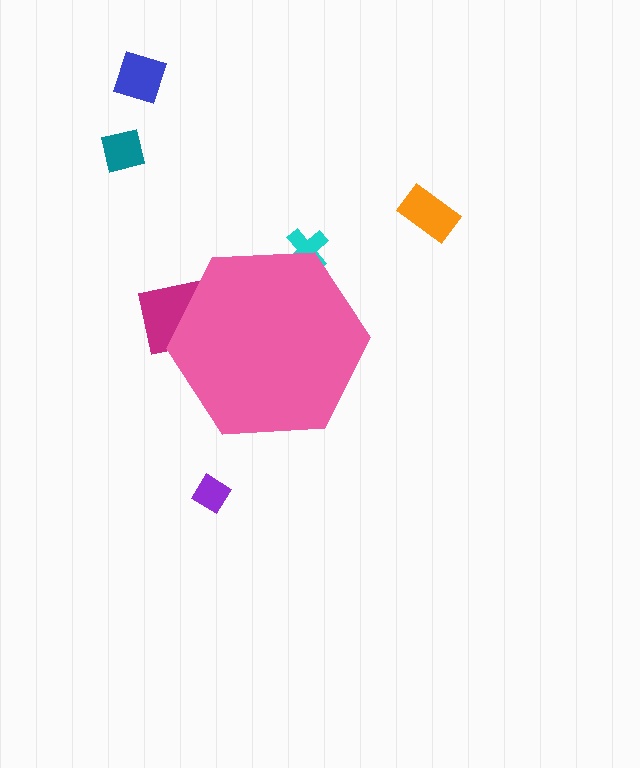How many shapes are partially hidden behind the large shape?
2 shapes are partially hidden.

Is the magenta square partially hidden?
Yes, the magenta square is partially hidden behind the pink hexagon.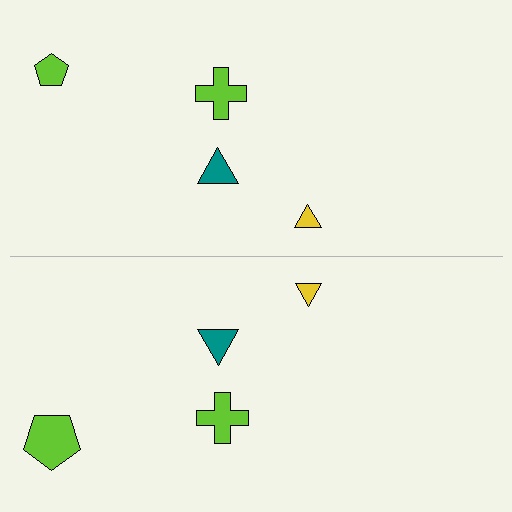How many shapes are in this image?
There are 8 shapes in this image.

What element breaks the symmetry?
The lime pentagon on the bottom side has a different size than its mirror counterpart.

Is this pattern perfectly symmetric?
No, the pattern is not perfectly symmetric. The lime pentagon on the bottom side has a different size than its mirror counterpart.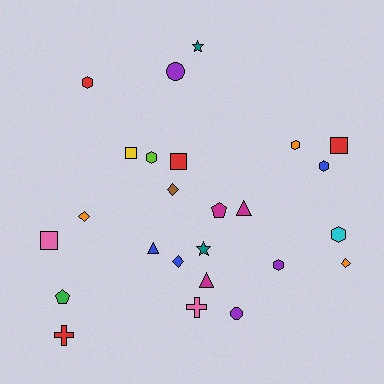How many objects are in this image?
There are 25 objects.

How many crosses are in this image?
There are 2 crosses.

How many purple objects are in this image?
There are 3 purple objects.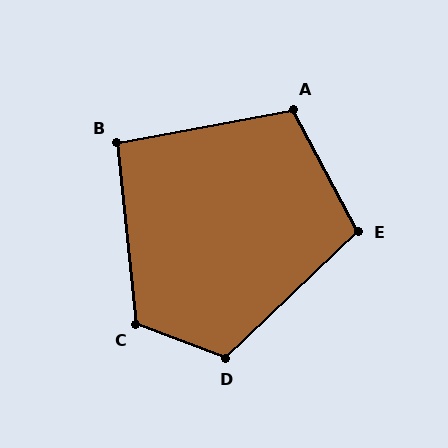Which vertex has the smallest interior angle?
B, at approximately 95 degrees.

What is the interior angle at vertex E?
Approximately 106 degrees (obtuse).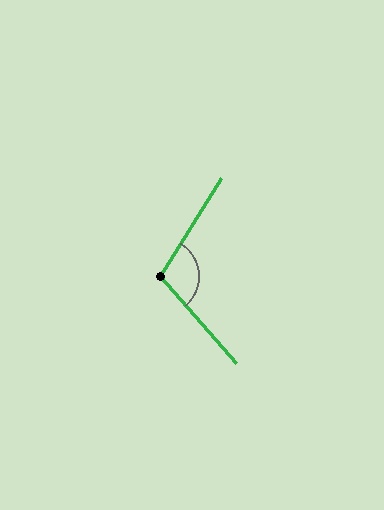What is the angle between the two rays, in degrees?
Approximately 107 degrees.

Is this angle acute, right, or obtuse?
It is obtuse.